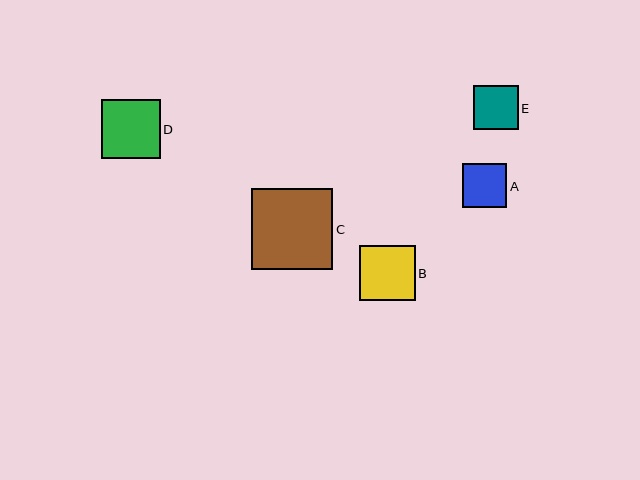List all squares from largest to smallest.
From largest to smallest: C, D, B, A, E.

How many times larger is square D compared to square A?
Square D is approximately 1.3 times the size of square A.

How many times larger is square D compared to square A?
Square D is approximately 1.3 times the size of square A.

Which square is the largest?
Square C is the largest with a size of approximately 81 pixels.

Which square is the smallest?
Square E is the smallest with a size of approximately 44 pixels.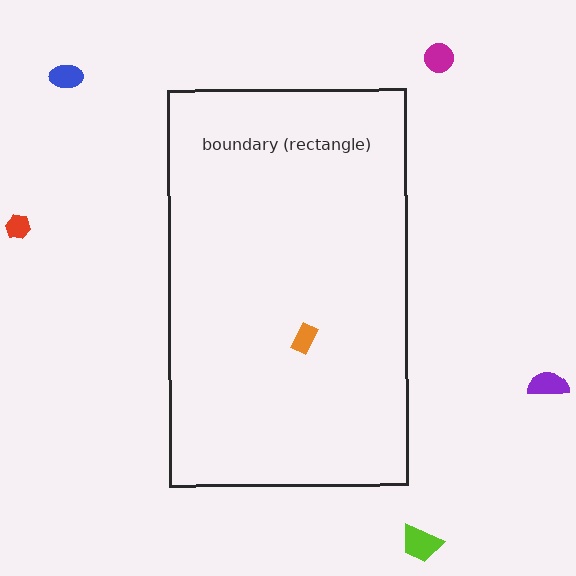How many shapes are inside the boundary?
1 inside, 5 outside.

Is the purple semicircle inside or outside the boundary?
Outside.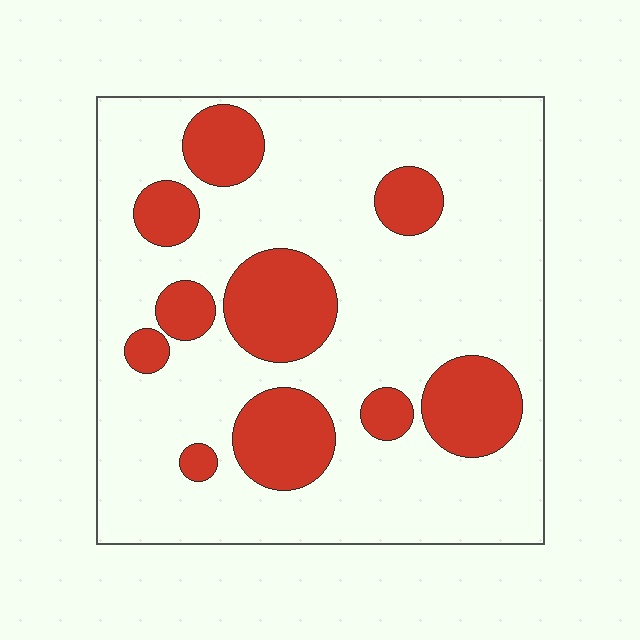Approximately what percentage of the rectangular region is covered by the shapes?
Approximately 25%.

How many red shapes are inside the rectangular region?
10.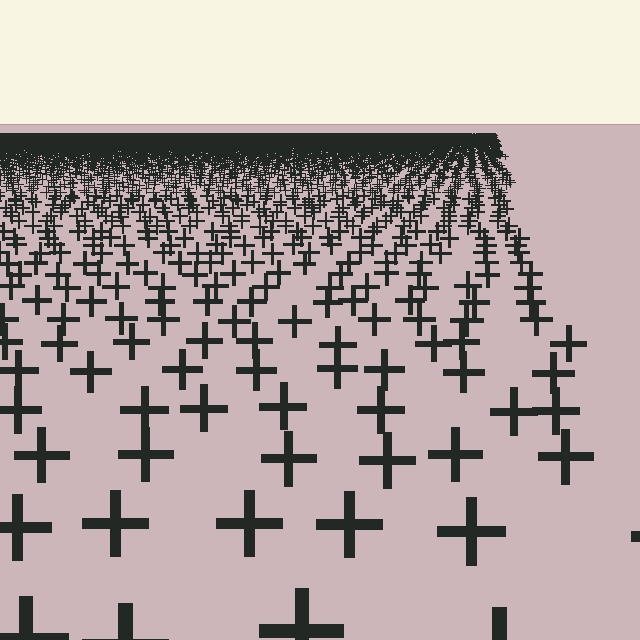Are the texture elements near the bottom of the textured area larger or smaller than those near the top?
Larger. Near the bottom, elements are closer to the viewer and appear at a bigger on-screen size.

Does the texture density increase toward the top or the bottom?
Density increases toward the top.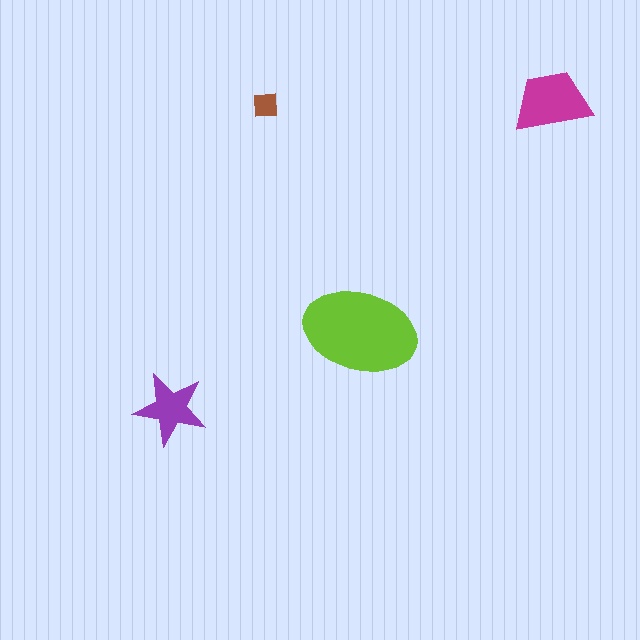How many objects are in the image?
There are 4 objects in the image.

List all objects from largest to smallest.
The lime ellipse, the magenta trapezoid, the purple star, the brown square.